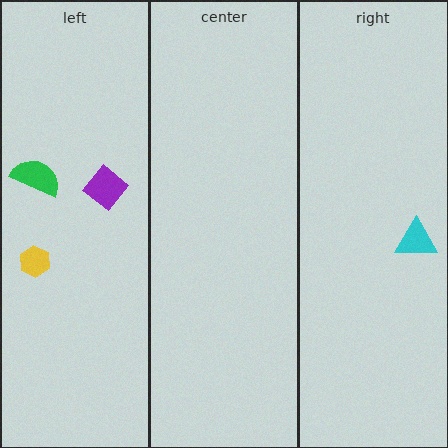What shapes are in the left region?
The purple diamond, the yellow hexagon, the green semicircle.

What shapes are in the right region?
The cyan triangle.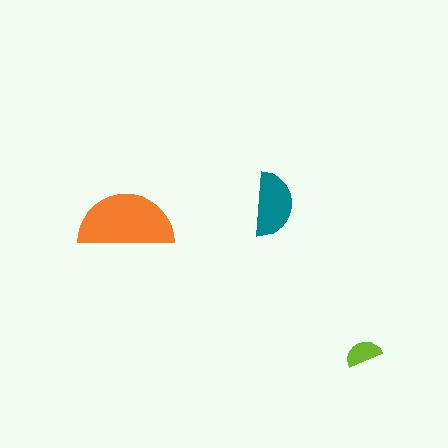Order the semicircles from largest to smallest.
the orange one, the teal one, the lime one.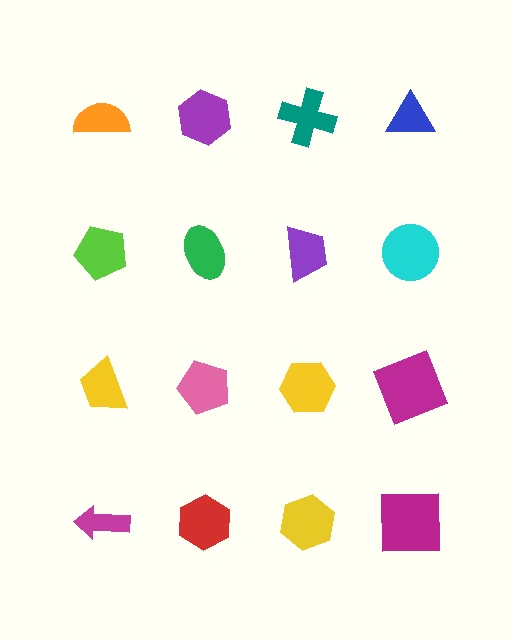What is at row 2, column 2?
A green ellipse.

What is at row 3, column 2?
A pink pentagon.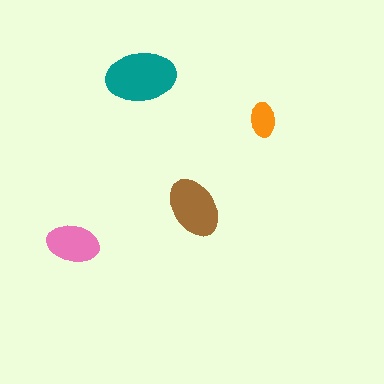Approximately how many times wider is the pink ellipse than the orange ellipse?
About 1.5 times wider.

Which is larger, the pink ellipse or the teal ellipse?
The teal one.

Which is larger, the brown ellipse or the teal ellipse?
The teal one.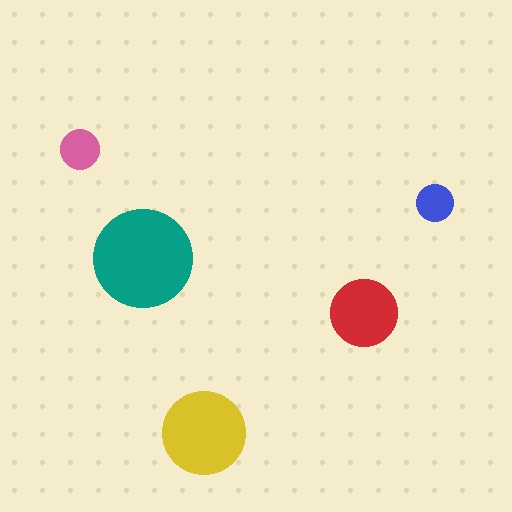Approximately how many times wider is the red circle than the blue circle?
About 2 times wider.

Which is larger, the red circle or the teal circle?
The teal one.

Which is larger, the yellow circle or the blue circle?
The yellow one.